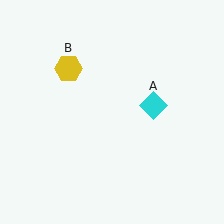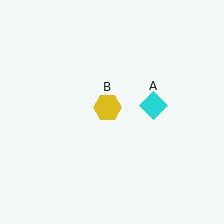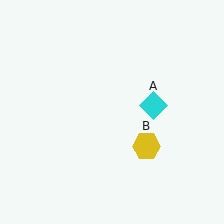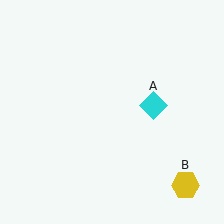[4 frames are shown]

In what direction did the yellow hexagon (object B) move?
The yellow hexagon (object B) moved down and to the right.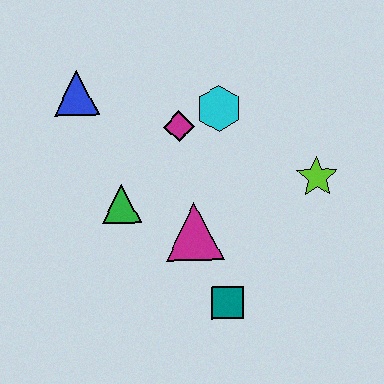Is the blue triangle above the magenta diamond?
Yes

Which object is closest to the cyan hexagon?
The magenta diamond is closest to the cyan hexagon.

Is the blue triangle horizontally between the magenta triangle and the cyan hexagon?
No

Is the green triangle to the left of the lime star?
Yes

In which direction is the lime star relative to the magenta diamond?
The lime star is to the right of the magenta diamond.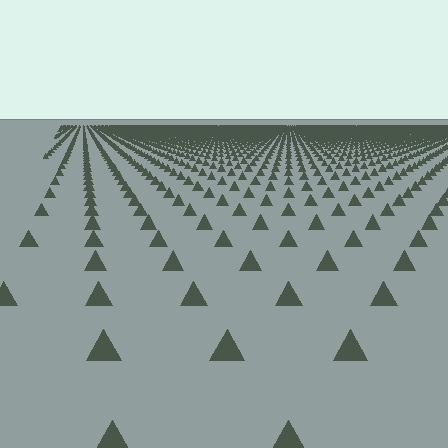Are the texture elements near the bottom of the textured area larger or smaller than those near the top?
Larger. Near the bottom, elements are closer to the viewer and appear at a bigger on-screen size.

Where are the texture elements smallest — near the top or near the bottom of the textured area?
Near the top.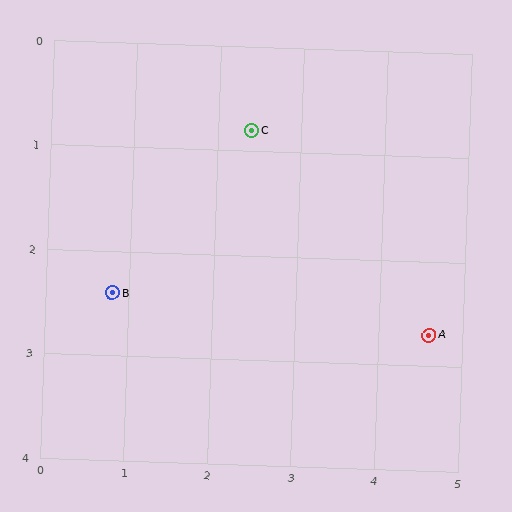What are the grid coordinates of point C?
Point C is at approximately (2.4, 0.8).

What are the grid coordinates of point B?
Point B is at approximately (0.8, 2.4).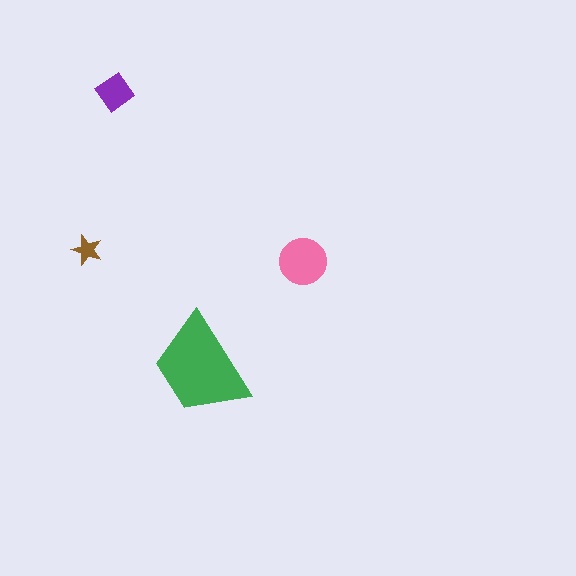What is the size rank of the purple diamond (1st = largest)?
3rd.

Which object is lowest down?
The green trapezoid is bottommost.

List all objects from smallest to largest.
The brown star, the purple diamond, the pink circle, the green trapezoid.